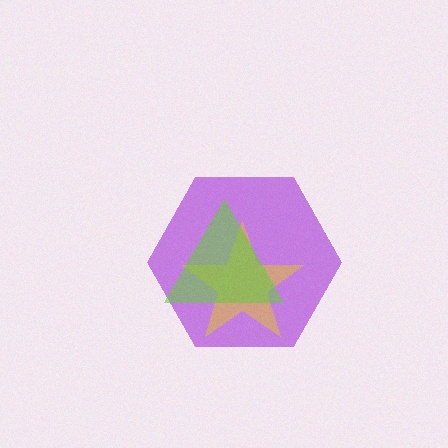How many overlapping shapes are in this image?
There are 3 overlapping shapes in the image.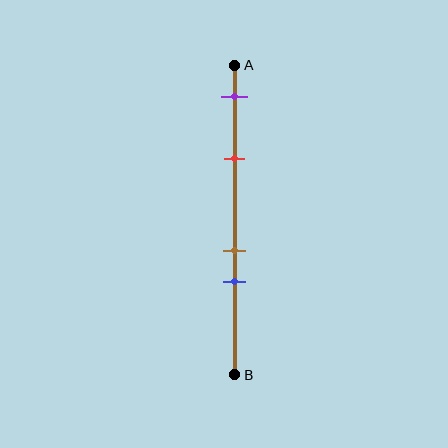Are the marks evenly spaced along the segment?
No, the marks are not evenly spaced.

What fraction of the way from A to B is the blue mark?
The blue mark is approximately 70% (0.7) of the way from A to B.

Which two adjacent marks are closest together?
The brown and blue marks are the closest adjacent pair.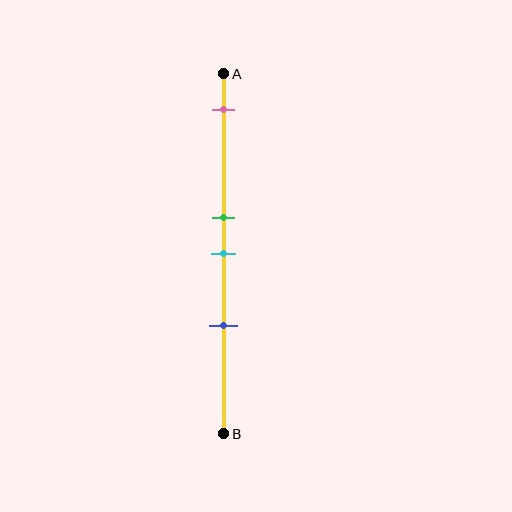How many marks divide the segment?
There are 4 marks dividing the segment.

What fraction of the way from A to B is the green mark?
The green mark is approximately 40% (0.4) of the way from A to B.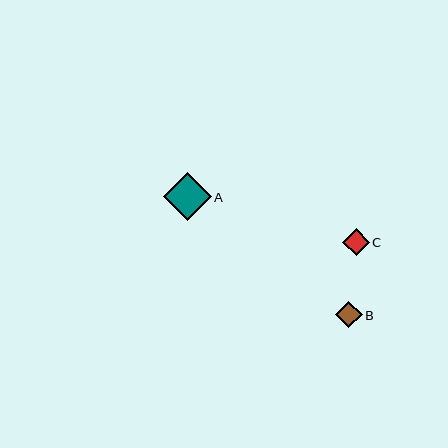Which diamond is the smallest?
Diamond B is the smallest with a size of approximately 26 pixels.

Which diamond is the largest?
Diamond A is the largest with a size of approximately 48 pixels.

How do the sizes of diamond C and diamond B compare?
Diamond C and diamond B are approximately the same size.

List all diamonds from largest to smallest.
From largest to smallest: A, C, B.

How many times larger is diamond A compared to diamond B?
Diamond A is approximately 1.8 times the size of diamond B.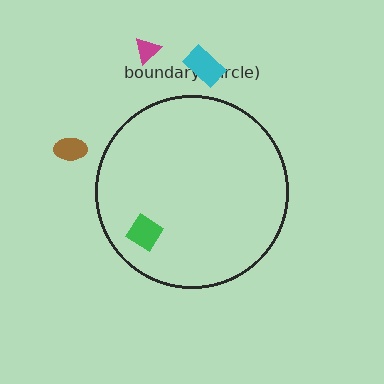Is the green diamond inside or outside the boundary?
Inside.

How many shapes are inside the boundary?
1 inside, 3 outside.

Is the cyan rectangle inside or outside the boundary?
Outside.